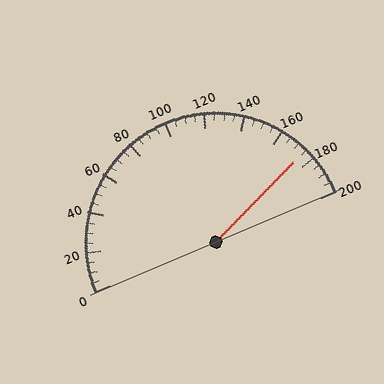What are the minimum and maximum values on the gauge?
The gauge ranges from 0 to 200.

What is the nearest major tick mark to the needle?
The nearest major tick mark is 180.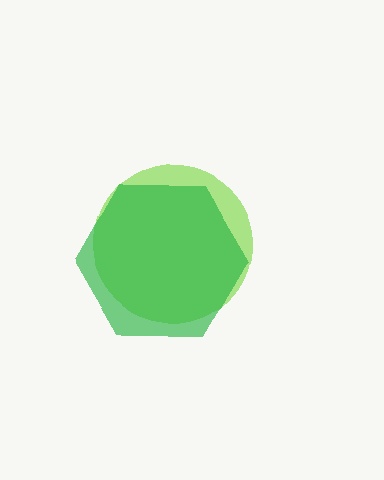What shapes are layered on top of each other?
The layered shapes are: a lime circle, a green hexagon.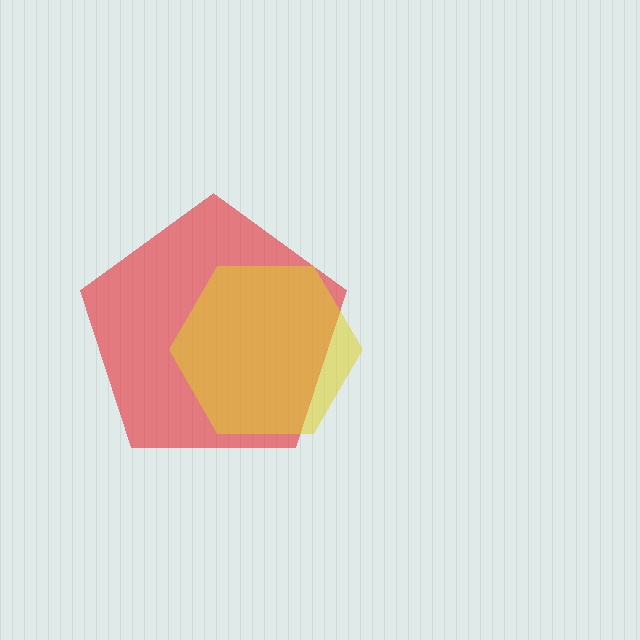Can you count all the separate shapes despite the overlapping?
Yes, there are 2 separate shapes.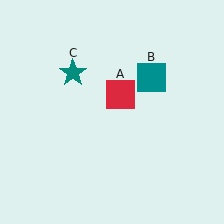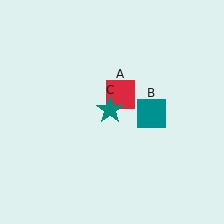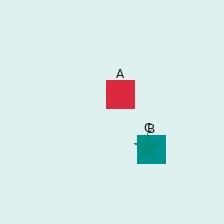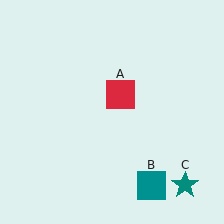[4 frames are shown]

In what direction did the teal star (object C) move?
The teal star (object C) moved down and to the right.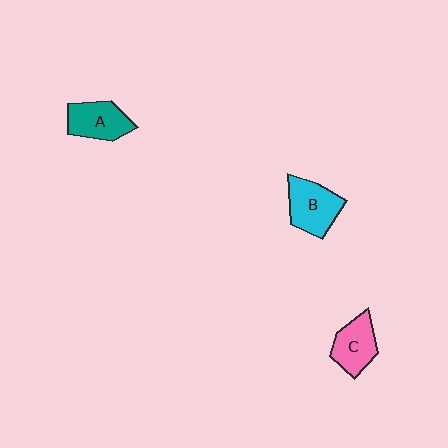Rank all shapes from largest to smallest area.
From largest to smallest: B (cyan), A (teal), C (pink).